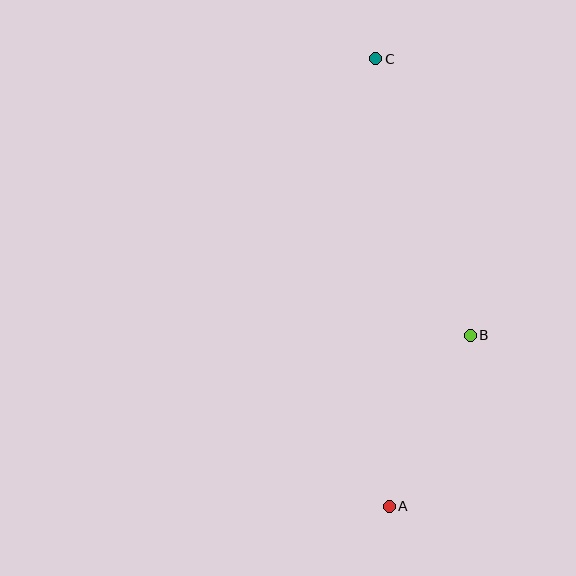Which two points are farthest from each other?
Points A and C are farthest from each other.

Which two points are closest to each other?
Points A and B are closest to each other.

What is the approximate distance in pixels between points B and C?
The distance between B and C is approximately 292 pixels.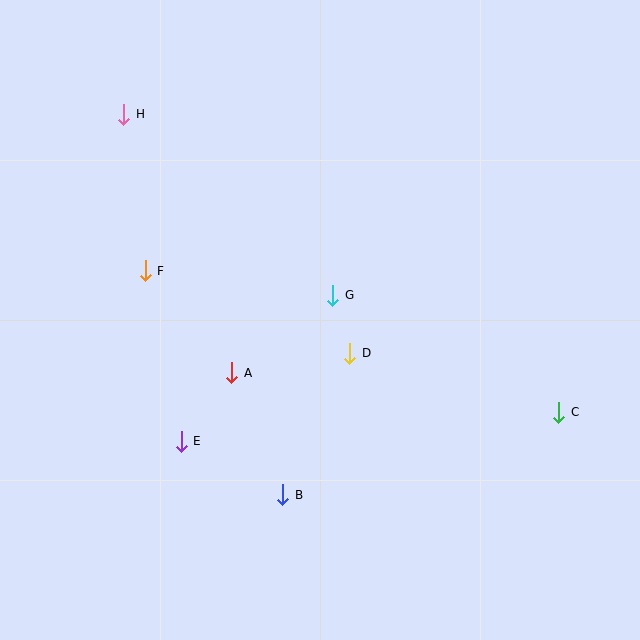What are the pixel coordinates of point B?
Point B is at (283, 495).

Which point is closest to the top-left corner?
Point H is closest to the top-left corner.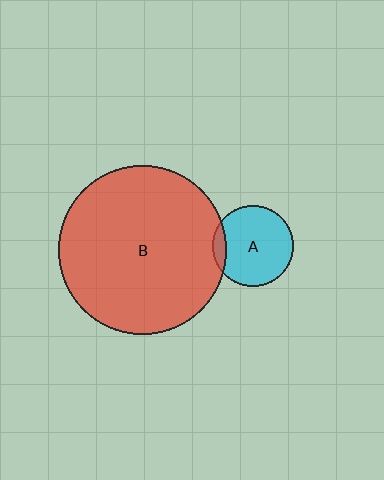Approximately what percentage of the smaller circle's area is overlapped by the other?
Approximately 10%.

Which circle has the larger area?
Circle B (red).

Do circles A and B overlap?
Yes.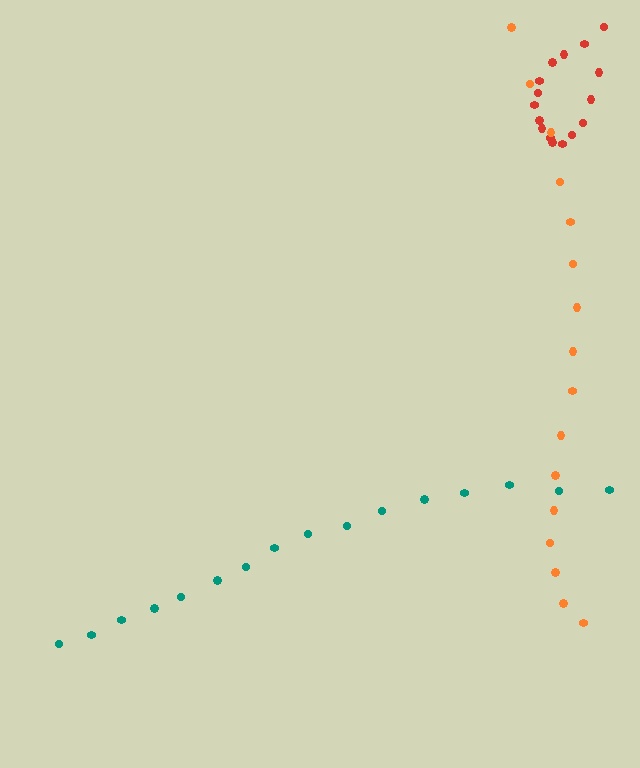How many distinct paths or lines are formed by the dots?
There are 3 distinct paths.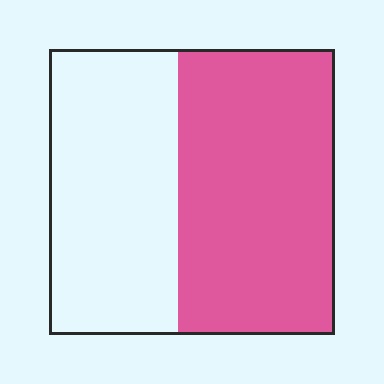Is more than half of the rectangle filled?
Yes.